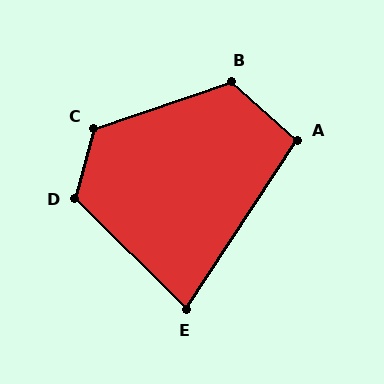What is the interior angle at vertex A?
Approximately 98 degrees (obtuse).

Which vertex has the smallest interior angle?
E, at approximately 79 degrees.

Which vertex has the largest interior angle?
C, at approximately 124 degrees.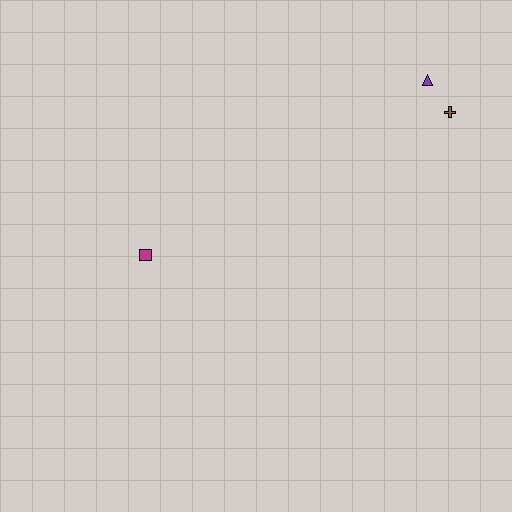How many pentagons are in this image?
There are no pentagons.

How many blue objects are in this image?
There are no blue objects.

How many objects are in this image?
There are 3 objects.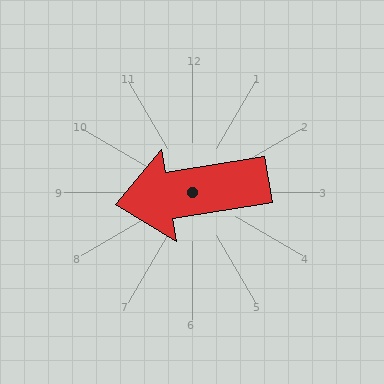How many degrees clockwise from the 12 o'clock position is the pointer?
Approximately 261 degrees.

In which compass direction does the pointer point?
West.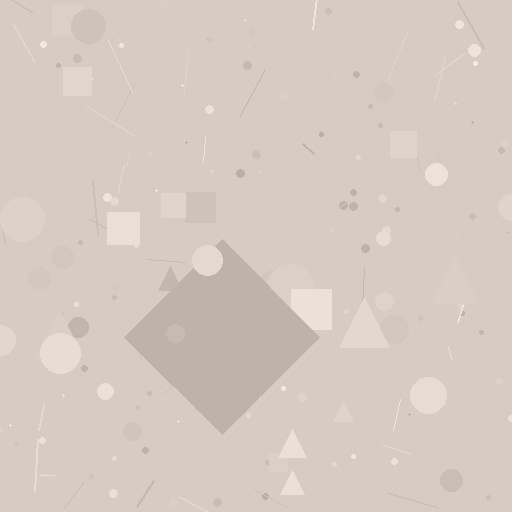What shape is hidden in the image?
A diamond is hidden in the image.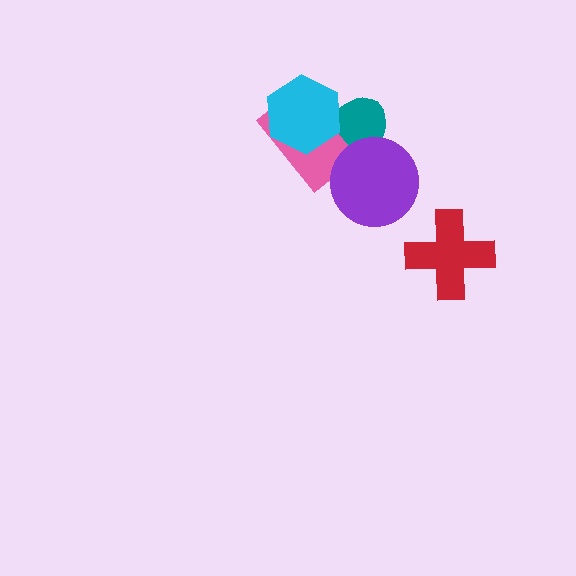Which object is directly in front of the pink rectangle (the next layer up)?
The purple circle is directly in front of the pink rectangle.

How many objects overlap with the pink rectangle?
3 objects overlap with the pink rectangle.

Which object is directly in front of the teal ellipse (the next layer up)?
The pink rectangle is directly in front of the teal ellipse.